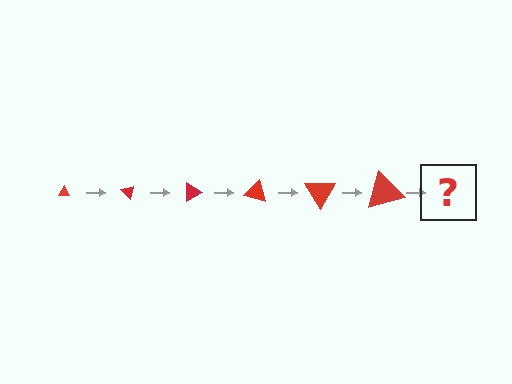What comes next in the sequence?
The next element should be a triangle, larger than the previous one and rotated 270 degrees from the start.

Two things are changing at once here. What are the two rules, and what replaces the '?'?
The two rules are that the triangle grows larger each step and it rotates 45 degrees each step. The '?' should be a triangle, larger than the previous one and rotated 270 degrees from the start.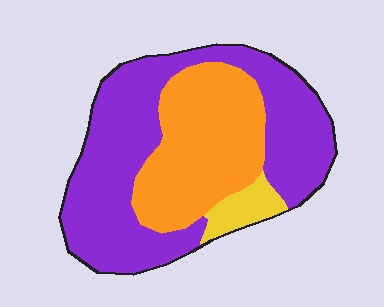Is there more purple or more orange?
Purple.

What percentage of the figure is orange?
Orange covers 35% of the figure.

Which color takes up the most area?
Purple, at roughly 60%.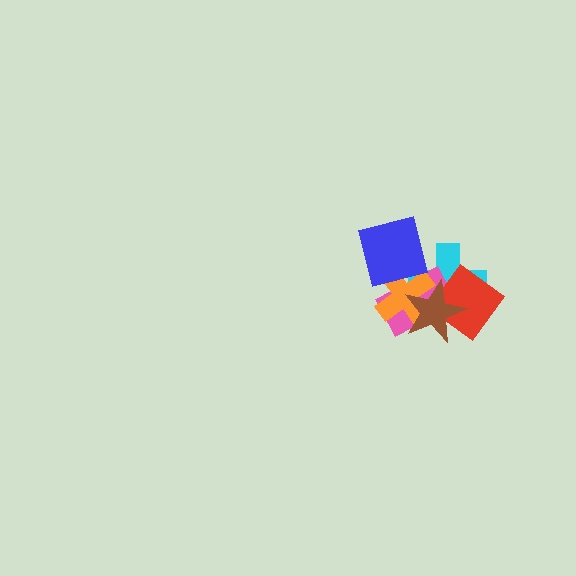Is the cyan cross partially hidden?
Yes, it is partially covered by another shape.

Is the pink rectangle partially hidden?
Yes, it is partially covered by another shape.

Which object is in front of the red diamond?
The brown star is in front of the red diamond.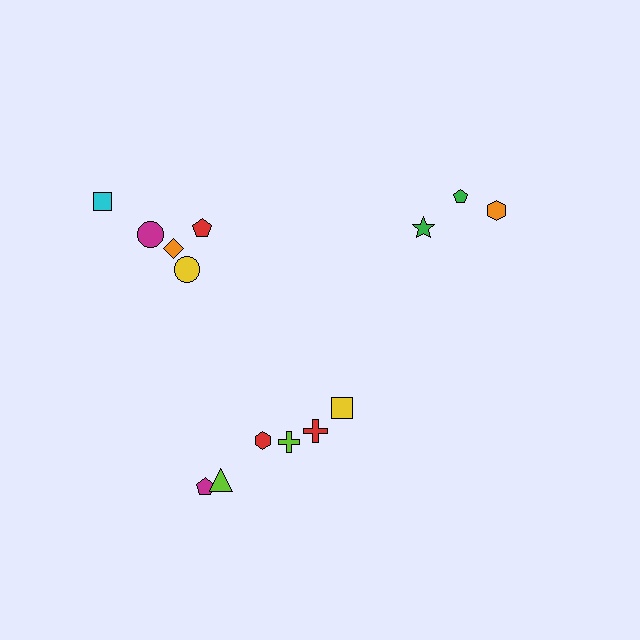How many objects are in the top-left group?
There are 5 objects.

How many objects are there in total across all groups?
There are 14 objects.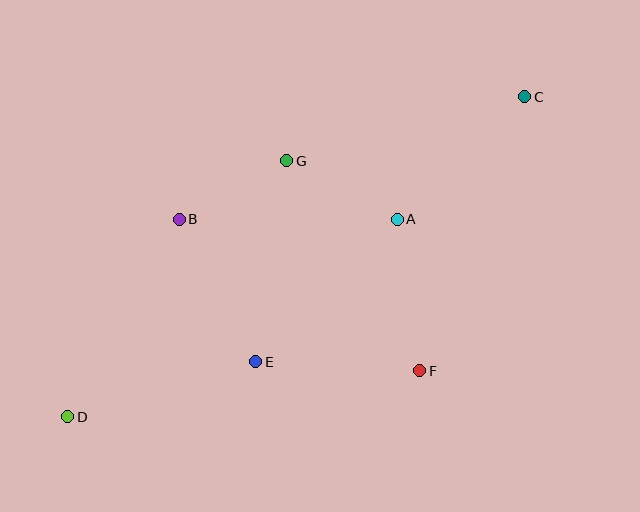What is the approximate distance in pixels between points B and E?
The distance between B and E is approximately 162 pixels.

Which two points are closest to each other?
Points B and G are closest to each other.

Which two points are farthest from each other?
Points C and D are farthest from each other.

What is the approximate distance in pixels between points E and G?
The distance between E and G is approximately 203 pixels.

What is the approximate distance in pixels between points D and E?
The distance between D and E is approximately 196 pixels.